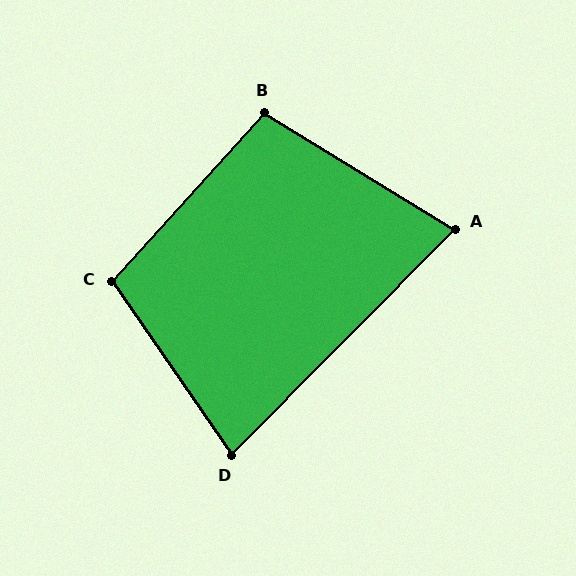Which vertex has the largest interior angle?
C, at approximately 103 degrees.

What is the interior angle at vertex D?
Approximately 79 degrees (acute).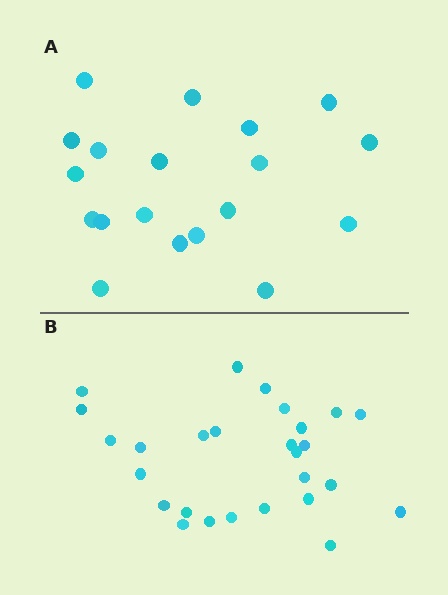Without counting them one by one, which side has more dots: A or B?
Region B (the bottom region) has more dots.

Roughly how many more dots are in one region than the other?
Region B has roughly 8 or so more dots than region A.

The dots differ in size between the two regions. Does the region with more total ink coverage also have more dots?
No. Region A has more total ink coverage because its dots are larger, but region B actually contains more individual dots. Total area can be misleading — the number of items is what matters here.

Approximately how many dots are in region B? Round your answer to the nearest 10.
About 30 dots. (The exact count is 27, which rounds to 30.)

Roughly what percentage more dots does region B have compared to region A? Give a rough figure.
About 40% more.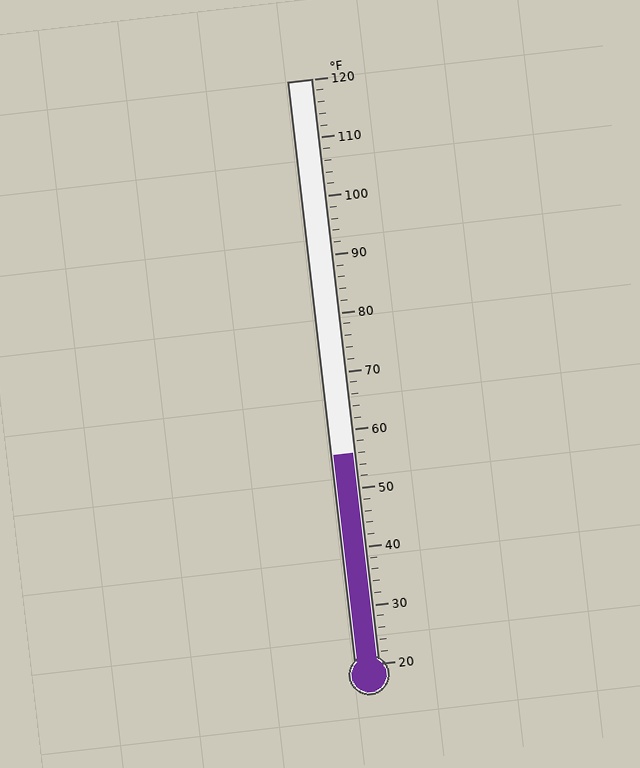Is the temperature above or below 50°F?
The temperature is above 50°F.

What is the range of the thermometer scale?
The thermometer scale ranges from 20°F to 120°F.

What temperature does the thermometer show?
The thermometer shows approximately 56°F.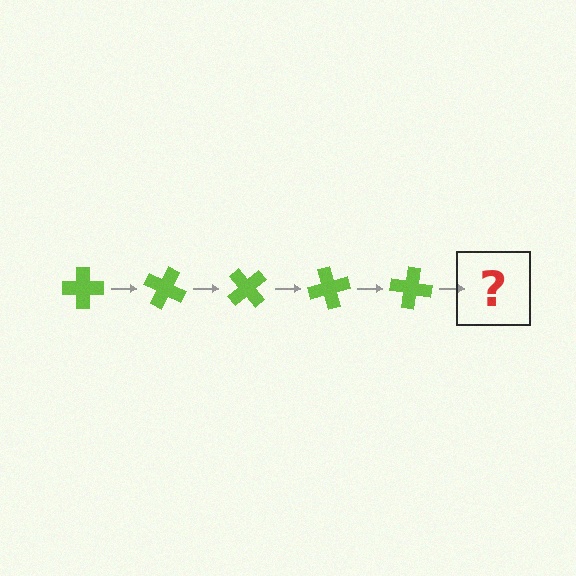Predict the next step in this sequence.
The next step is a lime cross rotated 125 degrees.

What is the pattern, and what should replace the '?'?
The pattern is that the cross rotates 25 degrees each step. The '?' should be a lime cross rotated 125 degrees.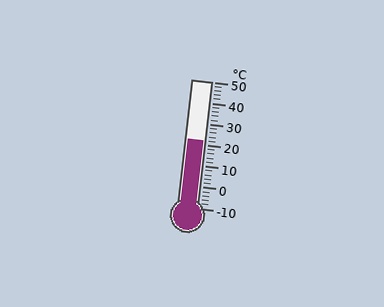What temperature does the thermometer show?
The thermometer shows approximately 22°C.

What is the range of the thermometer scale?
The thermometer scale ranges from -10°C to 50°C.